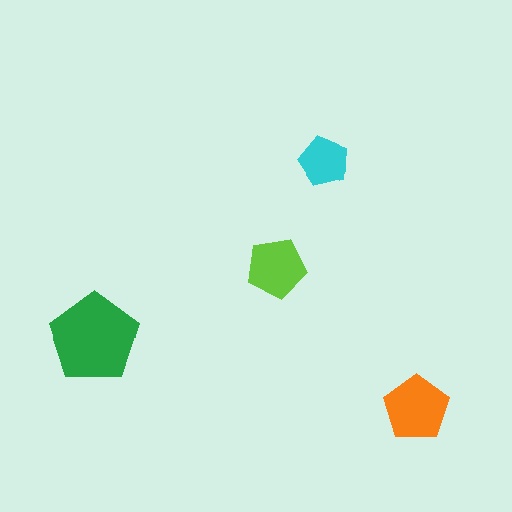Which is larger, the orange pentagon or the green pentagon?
The green one.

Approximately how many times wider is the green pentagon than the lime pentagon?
About 1.5 times wider.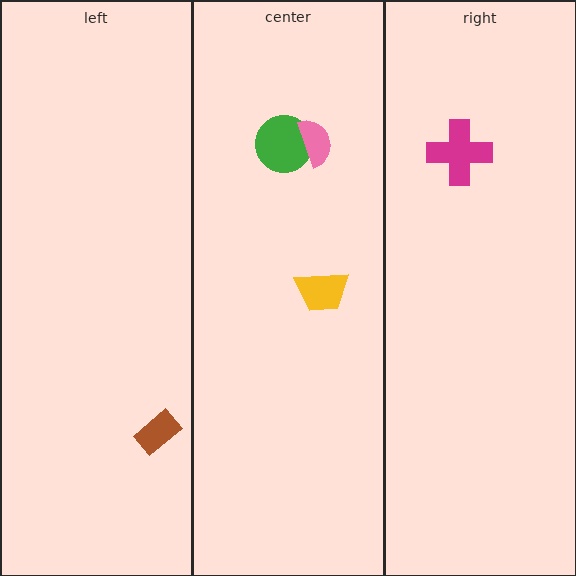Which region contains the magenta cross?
The right region.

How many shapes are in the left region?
1.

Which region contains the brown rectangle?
The left region.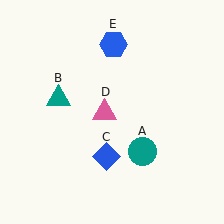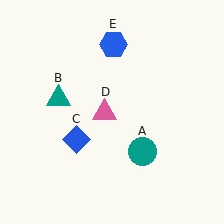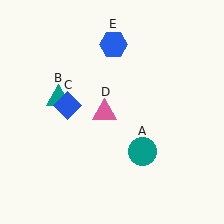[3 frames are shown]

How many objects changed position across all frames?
1 object changed position: blue diamond (object C).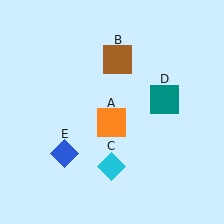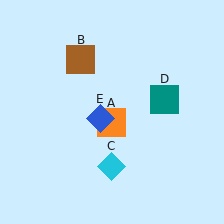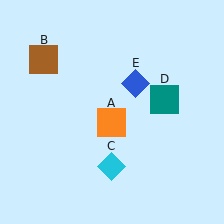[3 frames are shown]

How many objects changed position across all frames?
2 objects changed position: brown square (object B), blue diamond (object E).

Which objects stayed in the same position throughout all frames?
Orange square (object A) and cyan diamond (object C) and teal square (object D) remained stationary.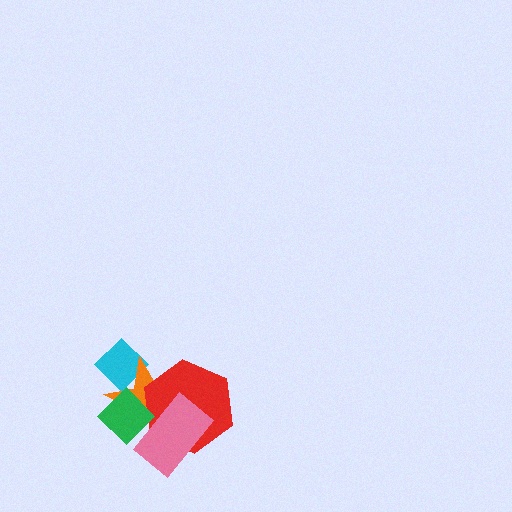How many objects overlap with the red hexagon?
3 objects overlap with the red hexagon.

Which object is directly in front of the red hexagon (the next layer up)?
The pink rectangle is directly in front of the red hexagon.